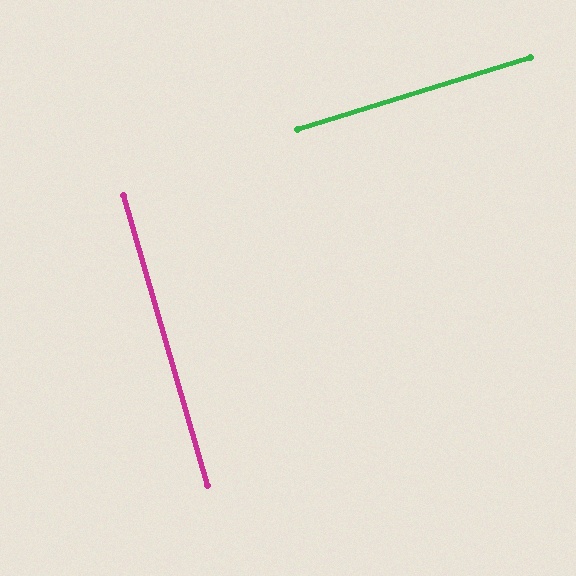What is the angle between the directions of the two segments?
Approximately 89 degrees.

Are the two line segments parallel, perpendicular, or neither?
Perpendicular — they meet at approximately 89°.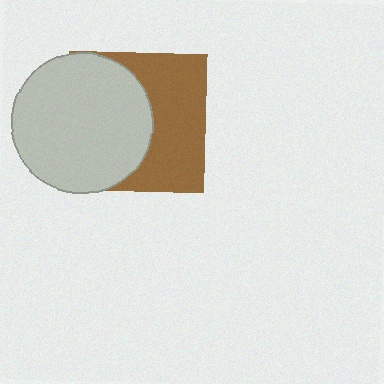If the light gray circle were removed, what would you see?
You would see the complete brown square.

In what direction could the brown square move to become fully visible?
The brown square could move right. That would shift it out from behind the light gray circle entirely.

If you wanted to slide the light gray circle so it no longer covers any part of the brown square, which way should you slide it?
Slide it left — that is the most direct way to separate the two shapes.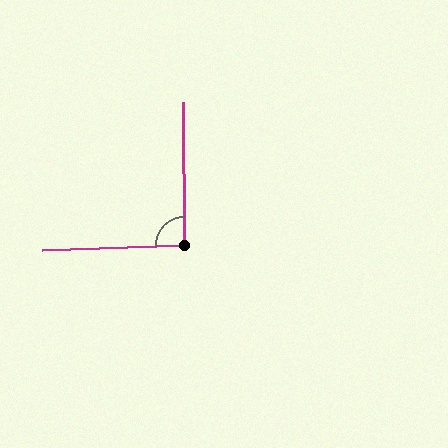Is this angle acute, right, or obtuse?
It is approximately a right angle.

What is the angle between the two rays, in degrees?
Approximately 92 degrees.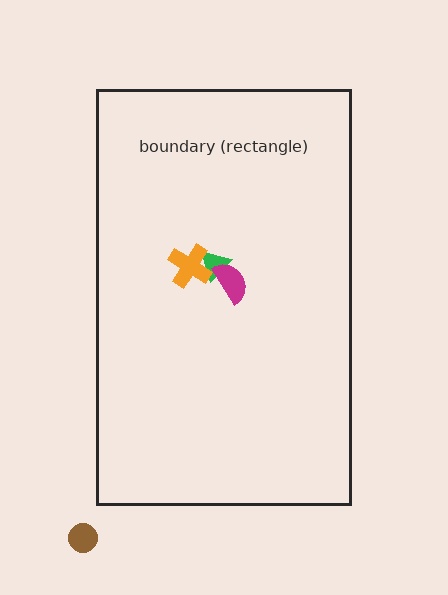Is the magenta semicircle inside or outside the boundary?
Inside.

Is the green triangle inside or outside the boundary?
Inside.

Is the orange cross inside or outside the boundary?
Inside.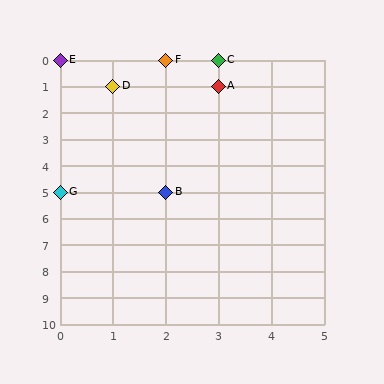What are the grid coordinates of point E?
Point E is at grid coordinates (0, 0).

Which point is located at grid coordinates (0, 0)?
Point E is at (0, 0).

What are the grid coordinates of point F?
Point F is at grid coordinates (2, 0).